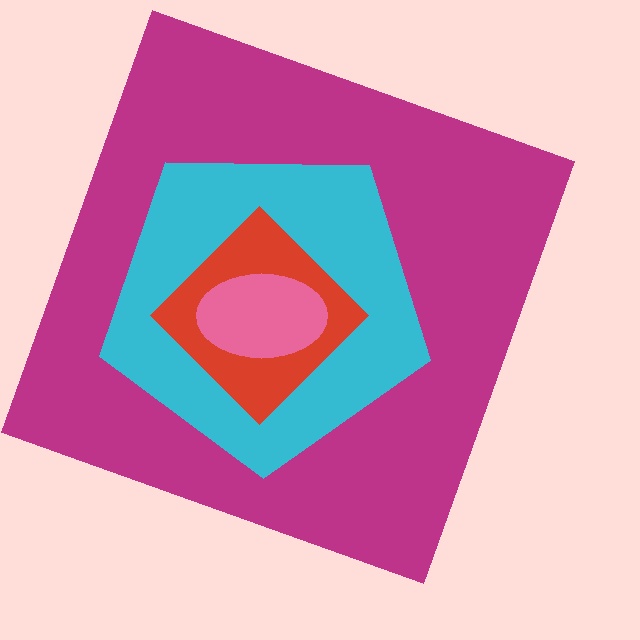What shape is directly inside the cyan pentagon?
The red diamond.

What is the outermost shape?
The magenta square.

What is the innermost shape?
The pink ellipse.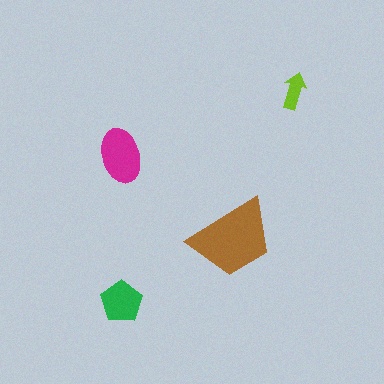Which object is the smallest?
The lime arrow.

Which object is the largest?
The brown trapezoid.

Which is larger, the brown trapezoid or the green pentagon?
The brown trapezoid.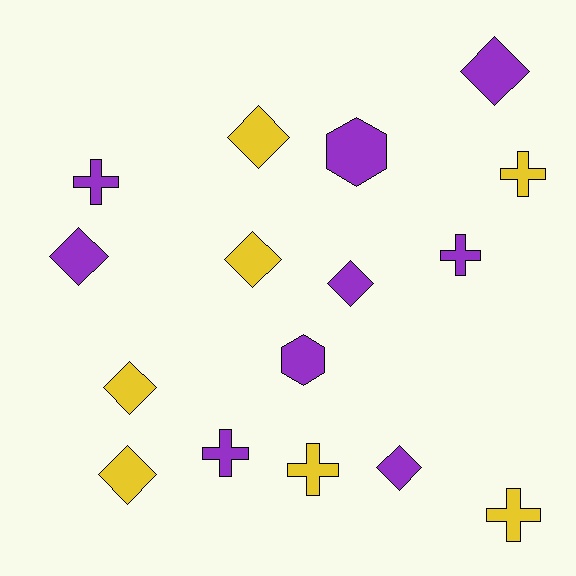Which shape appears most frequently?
Diamond, with 8 objects.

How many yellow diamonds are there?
There are 4 yellow diamonds.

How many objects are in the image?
There are 16 objects.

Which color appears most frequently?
Purple, with 9 objects.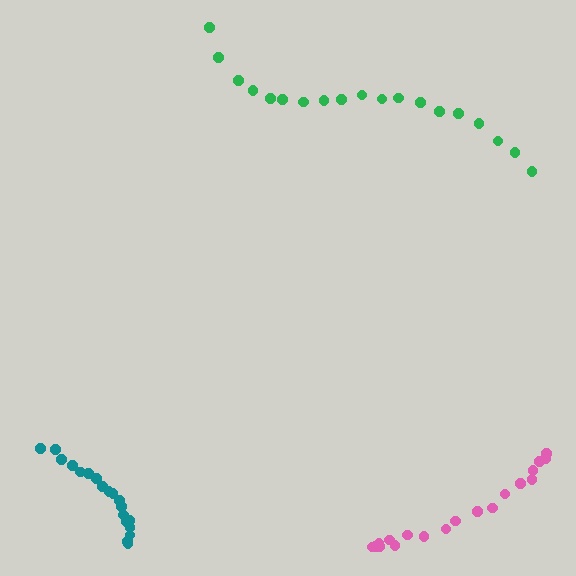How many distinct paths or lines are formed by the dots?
There are 3 distinct paths.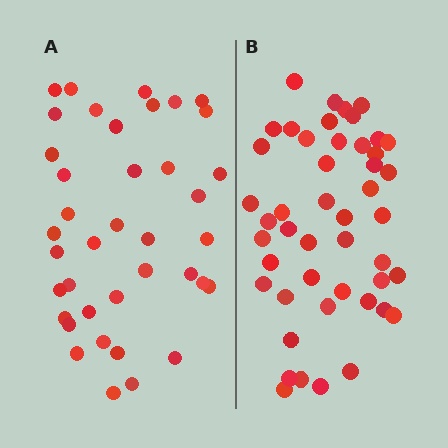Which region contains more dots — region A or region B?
Region B (the right region) has more dots.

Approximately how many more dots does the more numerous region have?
Region B has roughly 8 or so more dots than region A.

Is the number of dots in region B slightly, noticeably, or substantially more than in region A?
Region B has only slightly more — the two regions are fairly close. The ratio is roughly 1.2 to 1.